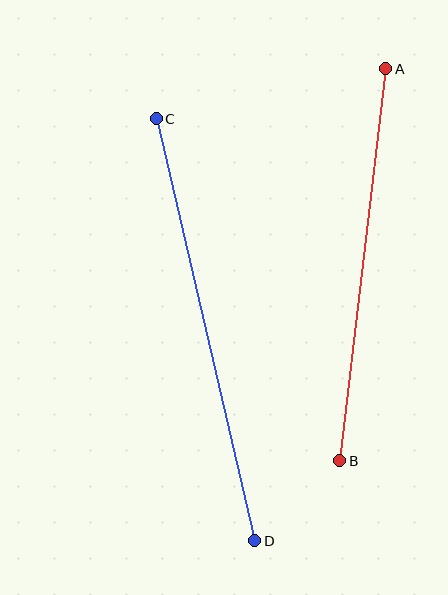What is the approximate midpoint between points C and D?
The midpoint is at approximately (206, 330) pixels.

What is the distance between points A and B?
The distance is approximately 395 pixels.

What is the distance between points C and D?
The distance is approximately 433 pixels.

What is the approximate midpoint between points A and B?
The midpoint is at approximately (363, 265) pixels.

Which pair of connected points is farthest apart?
Points C and D are farthest apart.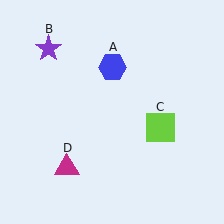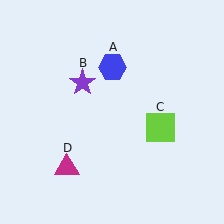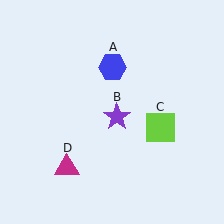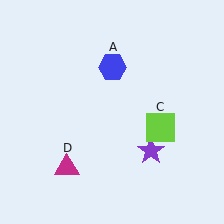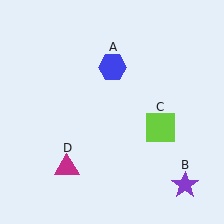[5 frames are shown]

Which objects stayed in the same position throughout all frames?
Blue hexagon (object A) and lime square (object C) and magenta triangle (object D) remained stationary.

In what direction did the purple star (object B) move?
The purple star (object B) moved down and to the right.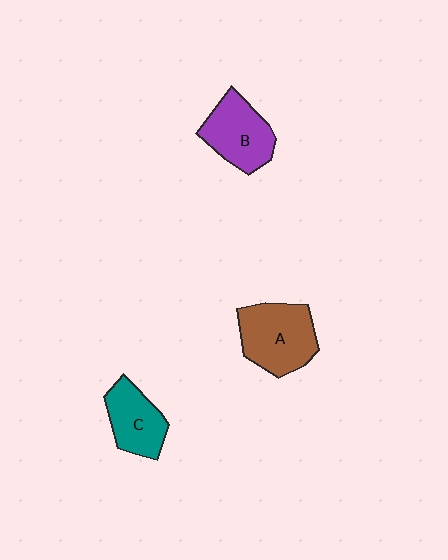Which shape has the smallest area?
Shape C (teal).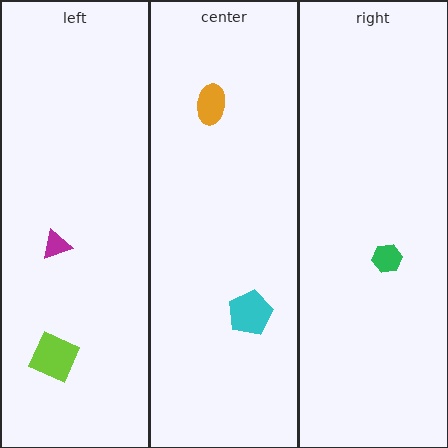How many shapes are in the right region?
1.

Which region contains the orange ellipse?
The center region.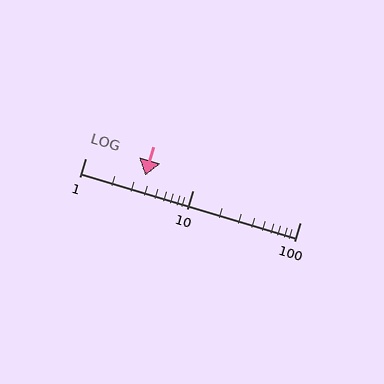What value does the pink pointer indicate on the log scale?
The pointer indicates approximately 3.6.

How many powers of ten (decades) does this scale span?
The scale spans 2 decades, from 1 to 100.